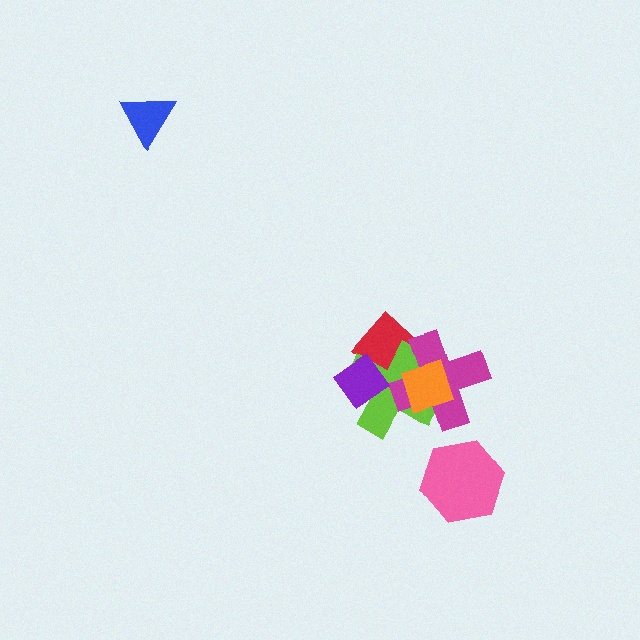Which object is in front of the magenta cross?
The orange diamond is in front of the magenta cross.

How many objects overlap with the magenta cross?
3 objects overlap with the magenta cross.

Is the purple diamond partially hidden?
No, no other shape covers it.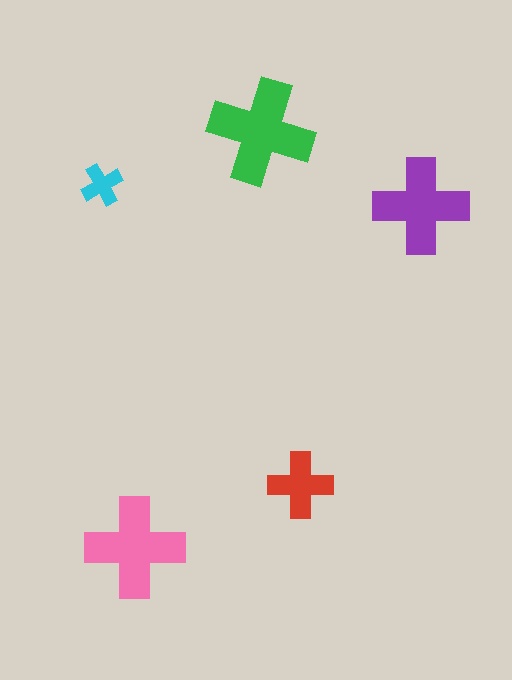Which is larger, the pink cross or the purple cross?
The pink one.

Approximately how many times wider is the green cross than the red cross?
About 1.5 times wider.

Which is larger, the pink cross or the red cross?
The pink one.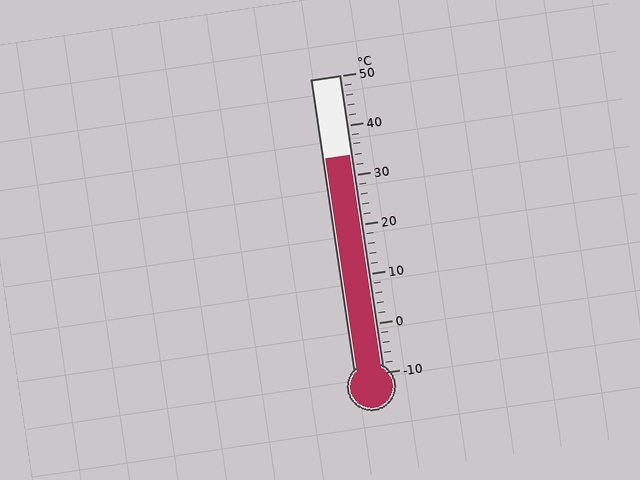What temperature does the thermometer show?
The thermometer shows approximately 34°C.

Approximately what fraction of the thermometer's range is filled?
The thermometer is filled to approximately 75% of its range.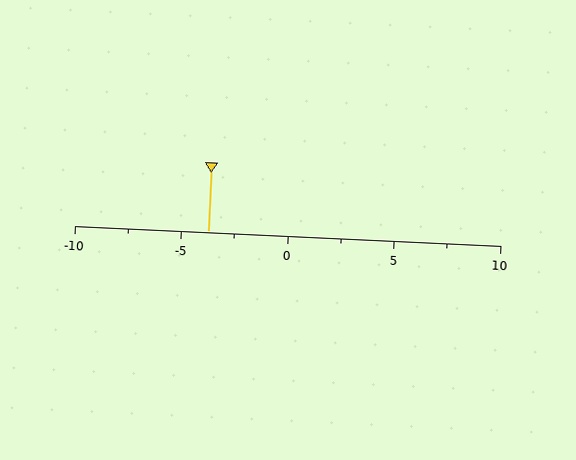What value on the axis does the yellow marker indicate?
The marker indicates approximately -3.8.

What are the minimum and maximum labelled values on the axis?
The axis runs from -10 to 10.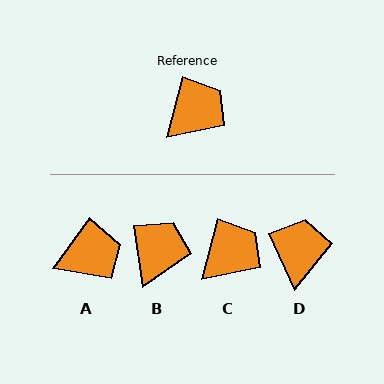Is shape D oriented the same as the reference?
No, it is off by about 40 degrees.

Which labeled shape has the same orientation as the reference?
C.